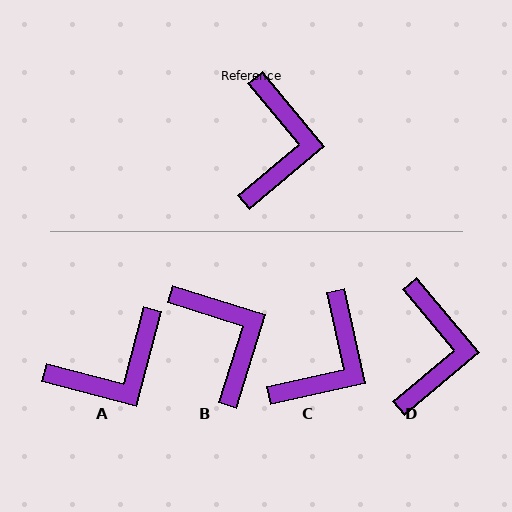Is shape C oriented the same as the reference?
No, it is off by about 27 degrees.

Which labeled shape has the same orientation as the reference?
D.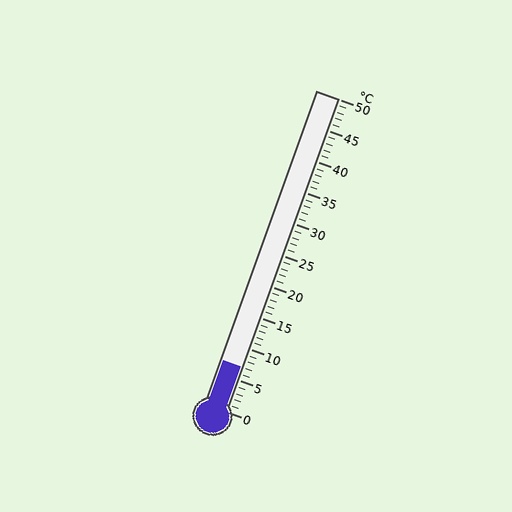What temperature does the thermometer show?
The thermometer shows approximately 7°C.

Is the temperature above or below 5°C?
The temperature is above 5°C.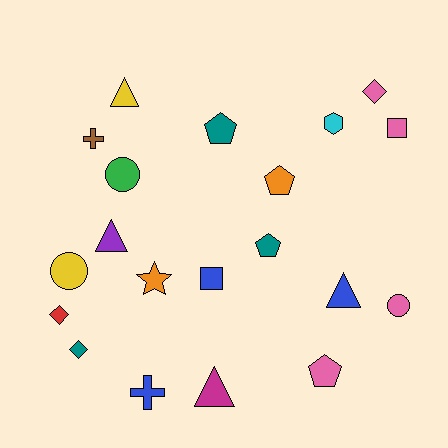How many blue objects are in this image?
There are 3 blue objects.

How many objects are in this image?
There are 20 objects.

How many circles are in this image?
There are 3 circles.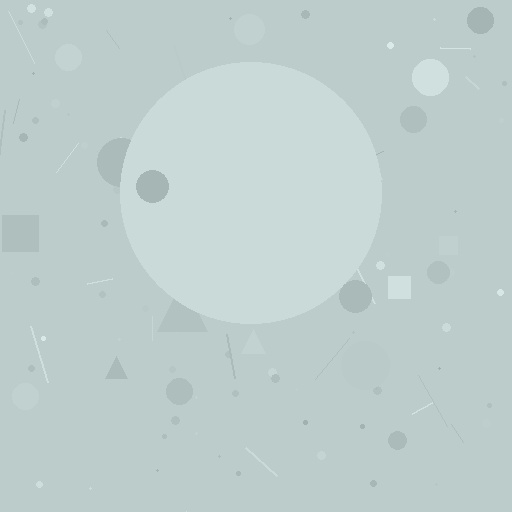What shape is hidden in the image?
A circle is hidden in the image.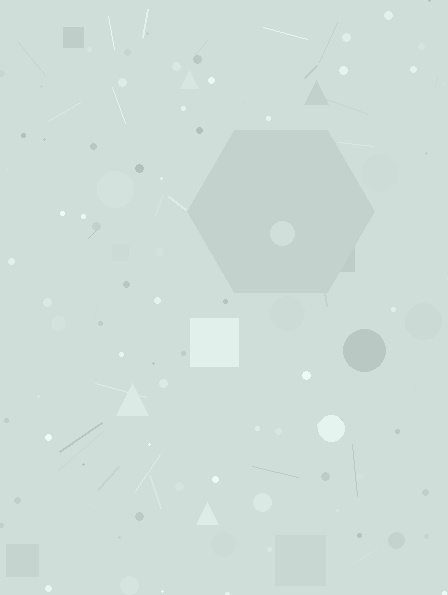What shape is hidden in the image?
A hexagon is hidden in the image.